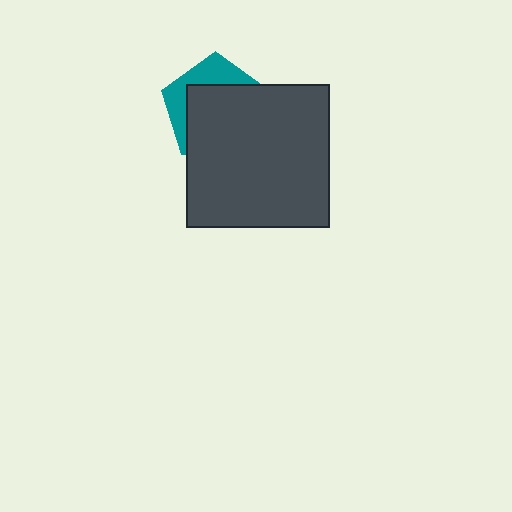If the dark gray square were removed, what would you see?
You would see the complete teal pentagon.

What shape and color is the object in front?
The object in front is a dark gray square.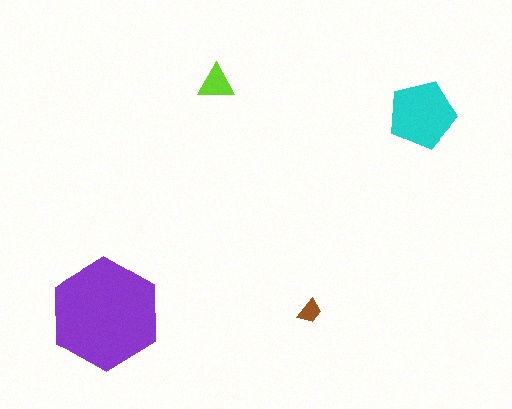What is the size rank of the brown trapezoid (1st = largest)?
4th.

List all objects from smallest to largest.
The brown trapezoid, the lime triangle, the cyan pentagon, the purple hexagon.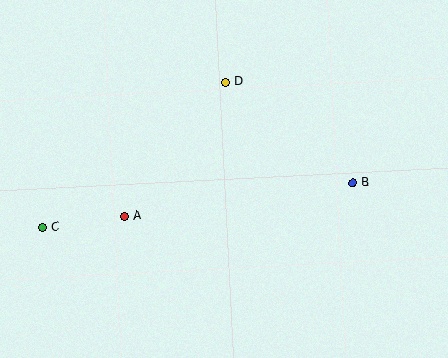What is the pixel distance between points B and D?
The distance between B and D is 162 pixels.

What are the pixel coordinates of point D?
Point D is at (226, 82).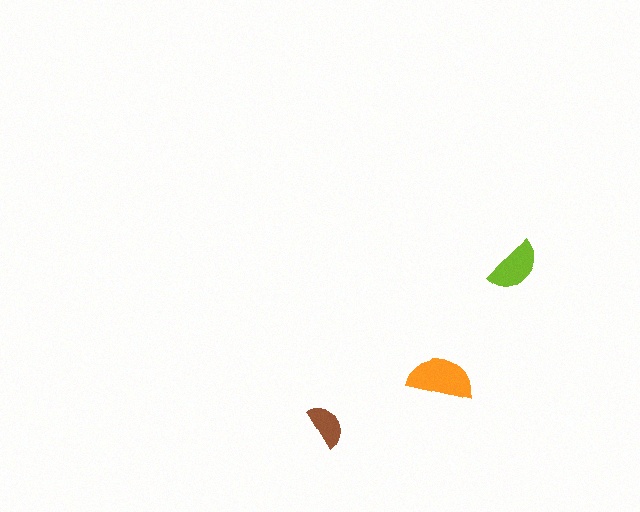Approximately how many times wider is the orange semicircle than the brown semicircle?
About 1.5 times wider.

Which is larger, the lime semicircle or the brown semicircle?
The lime one.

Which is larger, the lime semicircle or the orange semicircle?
The orange one.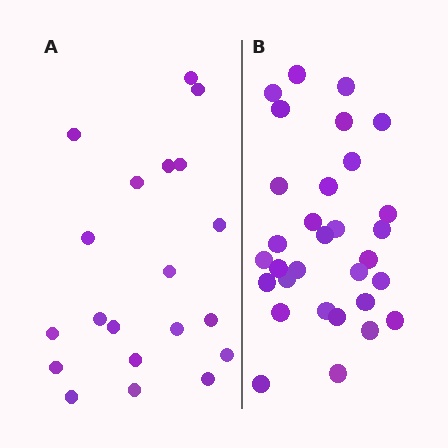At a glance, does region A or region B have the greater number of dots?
Region B (the right region) has more dots.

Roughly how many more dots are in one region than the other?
Region B has roughly 12 or so more dots than region A.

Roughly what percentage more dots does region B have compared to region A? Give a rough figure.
About 55% more.